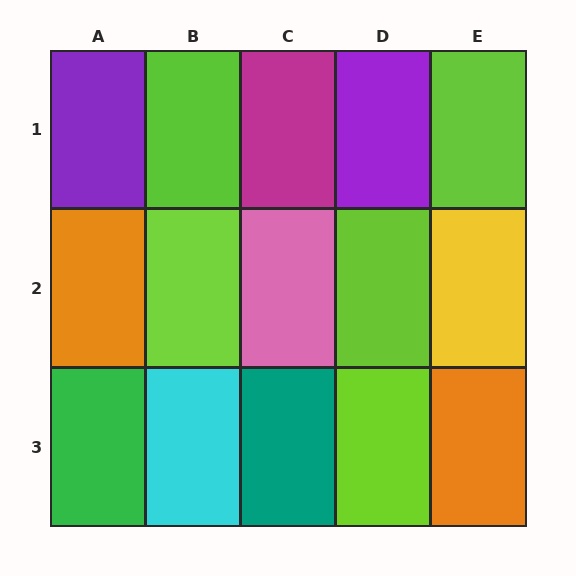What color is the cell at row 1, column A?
Purple.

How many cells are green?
1 cell is green.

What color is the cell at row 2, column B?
Lime.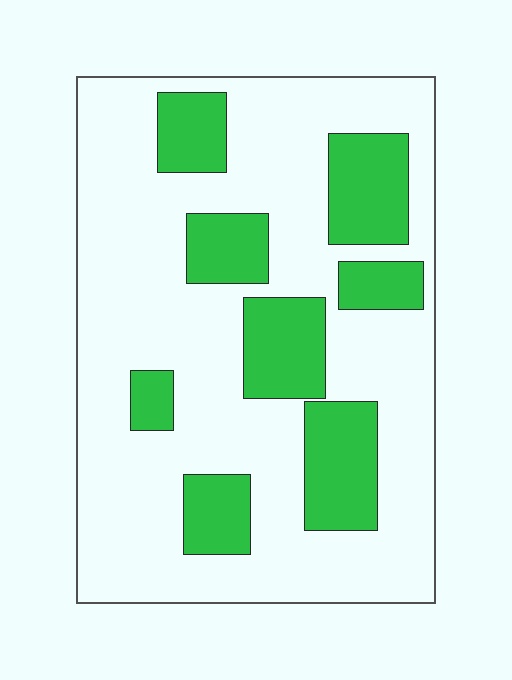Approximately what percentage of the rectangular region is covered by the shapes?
Approximately 25%.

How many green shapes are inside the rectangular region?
8.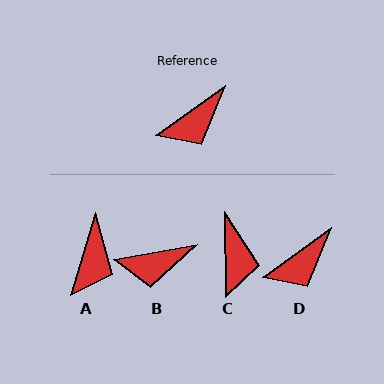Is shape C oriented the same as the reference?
No, it is off by about 55 degrees.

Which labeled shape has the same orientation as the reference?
D.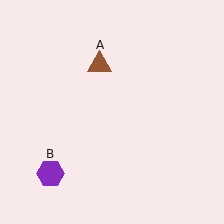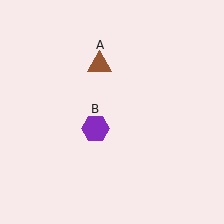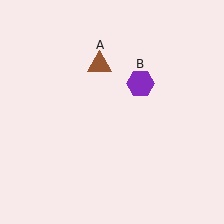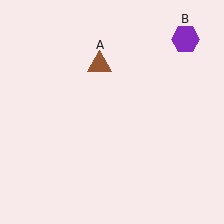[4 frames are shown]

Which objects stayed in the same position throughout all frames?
Brown triangle (object A) remained stationary.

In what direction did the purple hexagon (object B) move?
The purple hexagon (object B) moved up and to the right.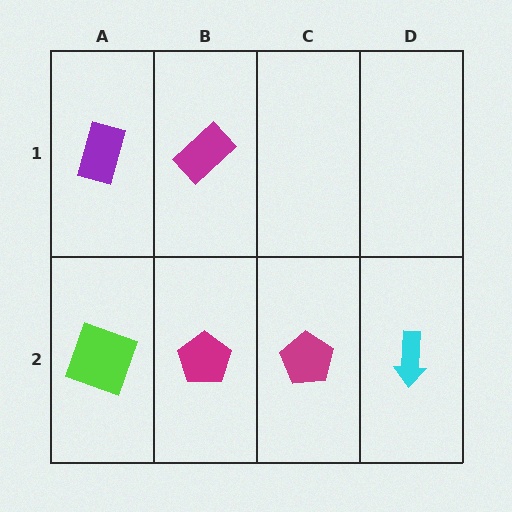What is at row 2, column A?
A lime square.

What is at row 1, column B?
A magenta rectangle.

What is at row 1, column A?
A purple rectangle.